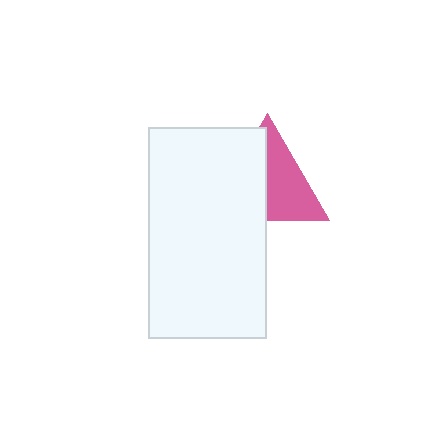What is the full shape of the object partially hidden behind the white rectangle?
The partially hidden object is a pink triangle.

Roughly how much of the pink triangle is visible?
About half of it is visible (roughly 51%).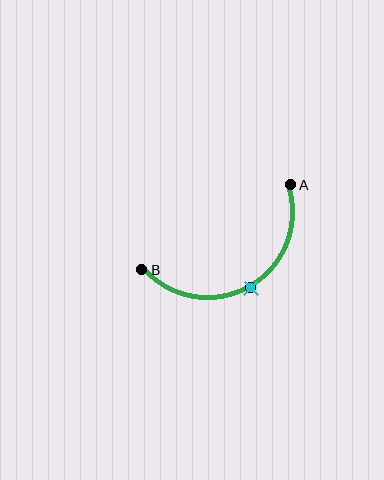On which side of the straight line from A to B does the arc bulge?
The arc bulges below the straight line connecting A and B.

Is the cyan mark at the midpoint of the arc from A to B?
Yes. The cyan mark lies on the arc at equal arc-length from both A and B — it is the arc midpoint.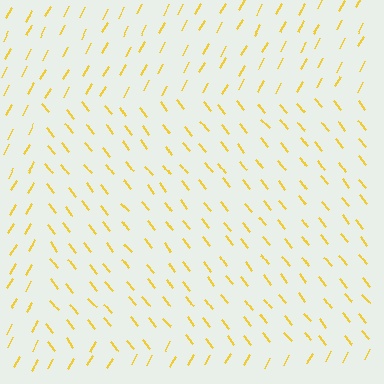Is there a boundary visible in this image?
Yes, there is a texture boundary formed by a change in line orientation.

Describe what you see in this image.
The image is filled with small yellow line segments. A rectangle region in the image has lines oriented differently from the surrounding lines, creating a visible texture boundary.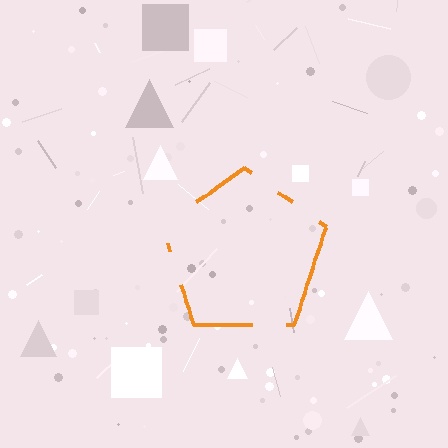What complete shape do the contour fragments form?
The contour fragments form a pentagon.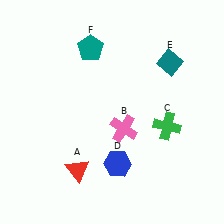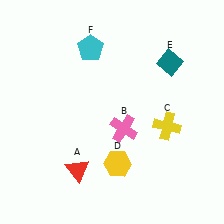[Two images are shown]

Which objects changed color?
C changed from green to yellow. D changed from blue to yellow. F changed from teal to cyan.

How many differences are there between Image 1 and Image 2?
There are 3 differences between the two images.